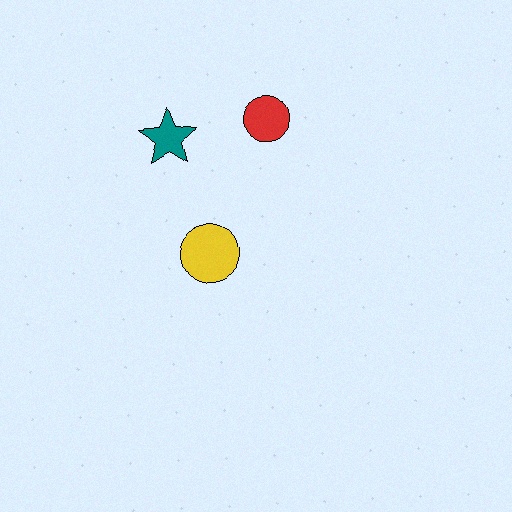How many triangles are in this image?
There are no triangles.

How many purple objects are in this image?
There are no purple objects.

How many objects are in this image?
There are 3 objects.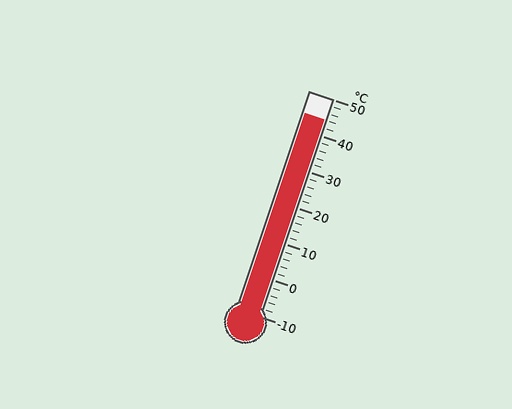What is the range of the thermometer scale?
The thermometer scale ranges from -10°C to 50°C.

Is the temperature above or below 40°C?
The temperature is above 40°C.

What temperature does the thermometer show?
The thermometer shows approximately 44°C.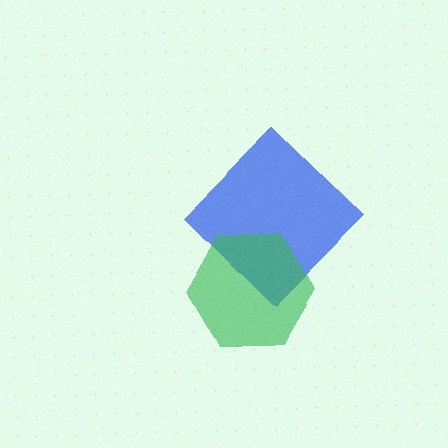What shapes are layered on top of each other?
The layered shapes are: a blue diamond, a green hexagon.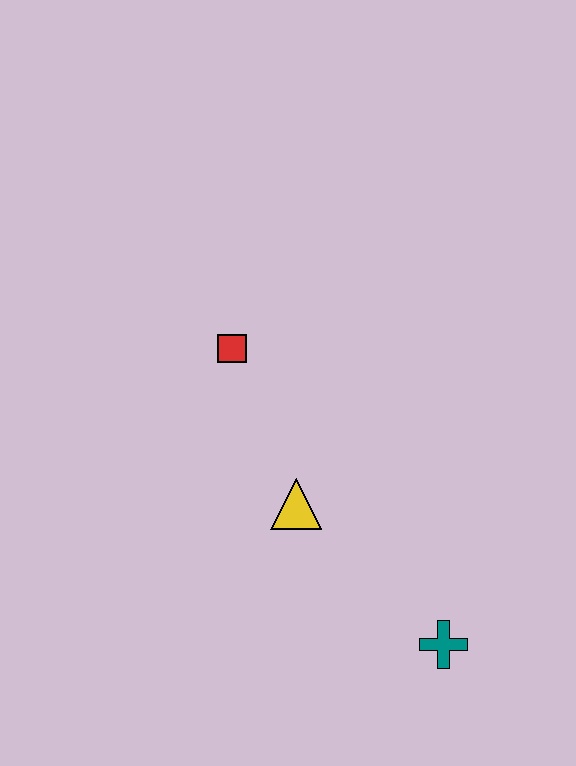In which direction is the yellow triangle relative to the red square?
The yellow triangle is below the red square.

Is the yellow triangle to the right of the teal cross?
No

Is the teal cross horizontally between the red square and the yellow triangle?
No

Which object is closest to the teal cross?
The yellow triangle is closest to the teal cross.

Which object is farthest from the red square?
The teal cross is farthest from the red square.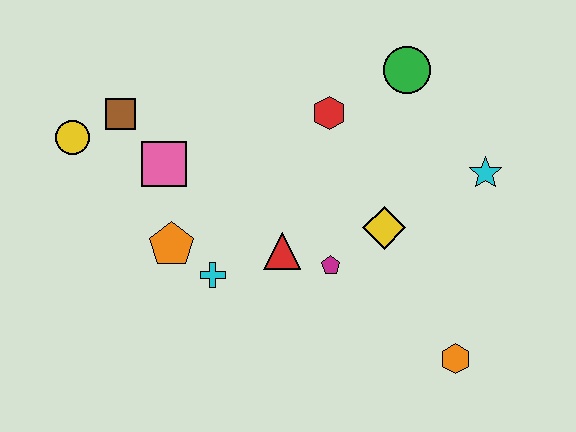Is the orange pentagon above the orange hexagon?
Yes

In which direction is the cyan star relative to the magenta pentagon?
The cyan star is to the right of the magenta pentagon.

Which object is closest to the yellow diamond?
The magenta pentagon is closest to the yellow diamond.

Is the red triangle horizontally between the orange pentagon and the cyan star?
Yes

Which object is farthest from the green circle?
The yellow circle is farthest from the green circle.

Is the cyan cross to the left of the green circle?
Yes